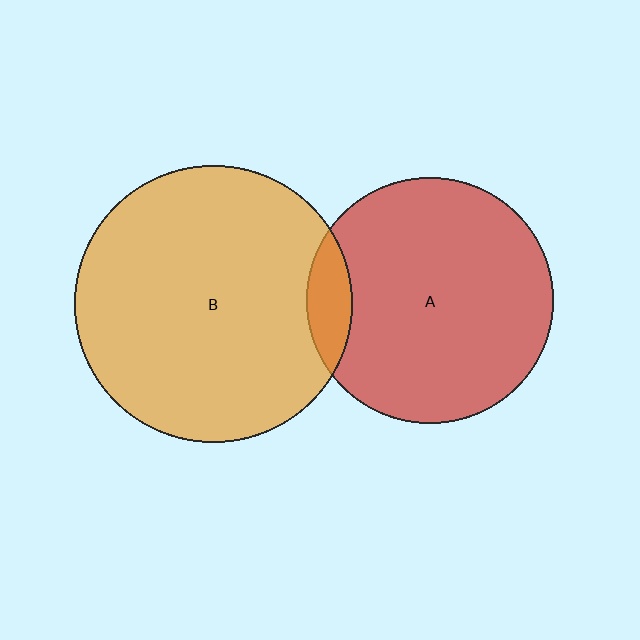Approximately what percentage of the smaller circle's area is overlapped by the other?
Approximately 10%.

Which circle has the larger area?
Circle B (orange).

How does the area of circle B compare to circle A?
Approximately 1.3 times.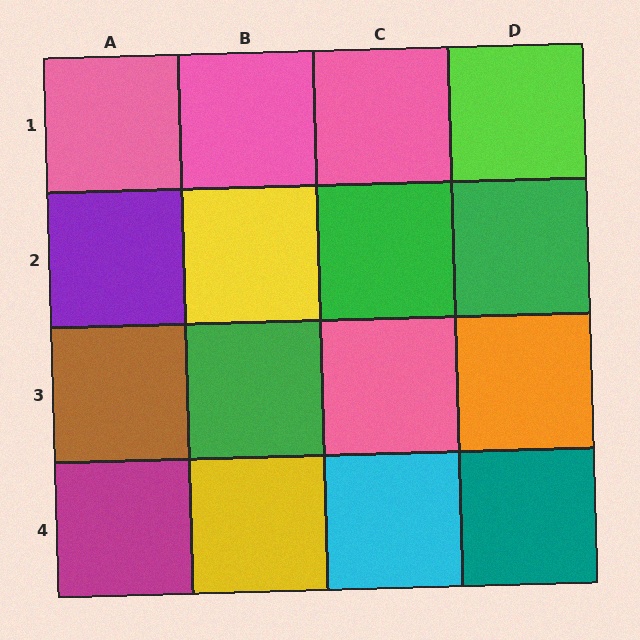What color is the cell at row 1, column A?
Pink.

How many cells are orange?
1 cell is orange.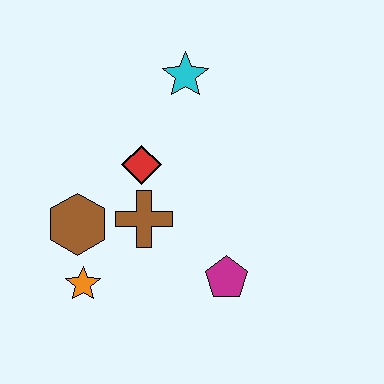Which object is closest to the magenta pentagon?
The brown cross is closest to the magenta pentagon.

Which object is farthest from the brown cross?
The cyan star is farthest from the brown cross.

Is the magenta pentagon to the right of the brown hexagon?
Yes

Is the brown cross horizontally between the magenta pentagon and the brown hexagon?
Yes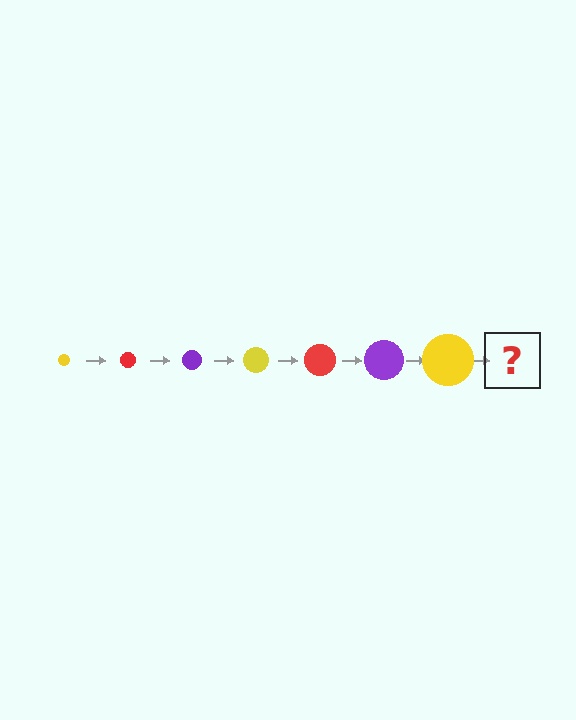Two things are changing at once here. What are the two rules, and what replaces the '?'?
The two rules are that the circle grows larger each step and the color cycles through yellow, red, and purple. The '?' should be a red circle, larger than the previous one.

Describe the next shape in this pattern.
It should be a red circle, larger than the previous one.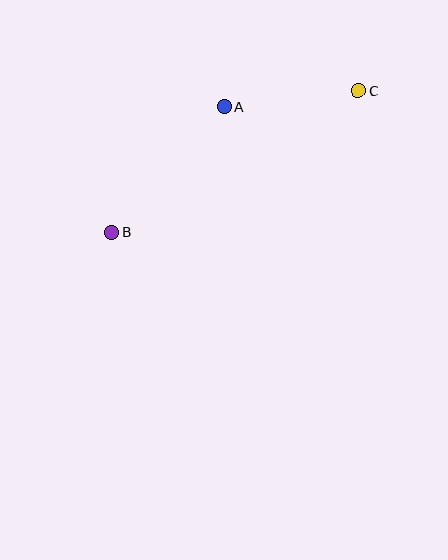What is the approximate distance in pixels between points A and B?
The distance between A and B is approximately 169 pixels.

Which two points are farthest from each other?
Points B and C are farthest from each other.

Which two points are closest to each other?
Points A and C are closest to each other.